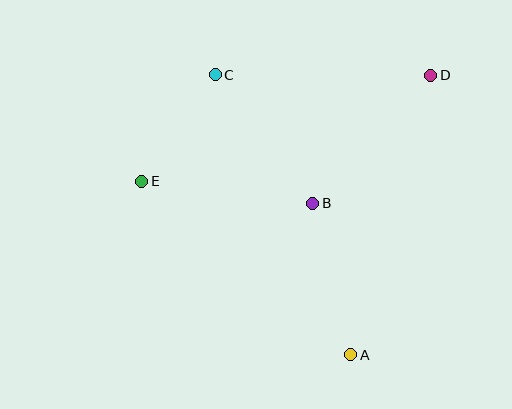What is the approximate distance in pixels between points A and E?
The distance between A and E is approximately 271 pixels.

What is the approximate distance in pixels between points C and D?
The distance between C and D is approximately 216 pixels.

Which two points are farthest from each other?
Points A and C are farthest from each other.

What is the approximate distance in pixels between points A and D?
The distance between A and D is approximately 290 pixels.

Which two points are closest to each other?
Points C and E are closest to each other.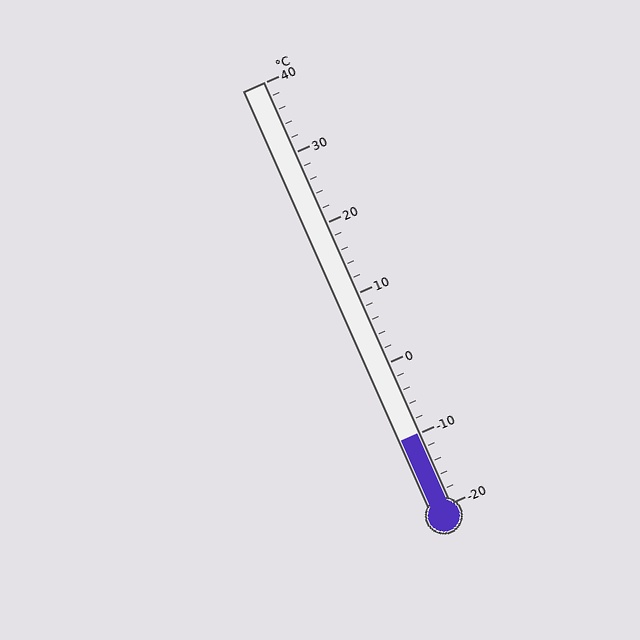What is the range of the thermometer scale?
The thermometer scale ranges from -20°C to 40°C.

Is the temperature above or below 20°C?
The temperature is below 20°C.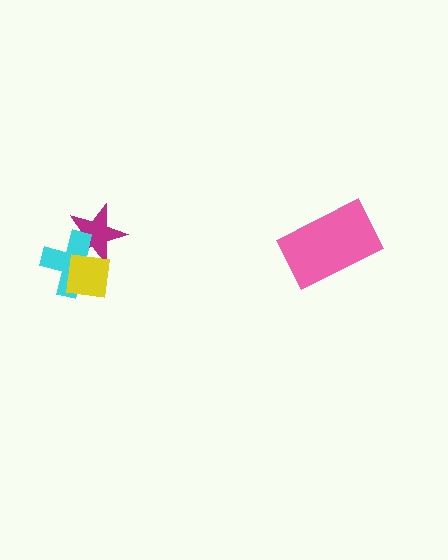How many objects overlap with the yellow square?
2 objects overlap with the yellow square.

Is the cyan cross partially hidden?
Yes, it is partially covered by another shape.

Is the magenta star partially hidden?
Yes, it is partially covered by another shape.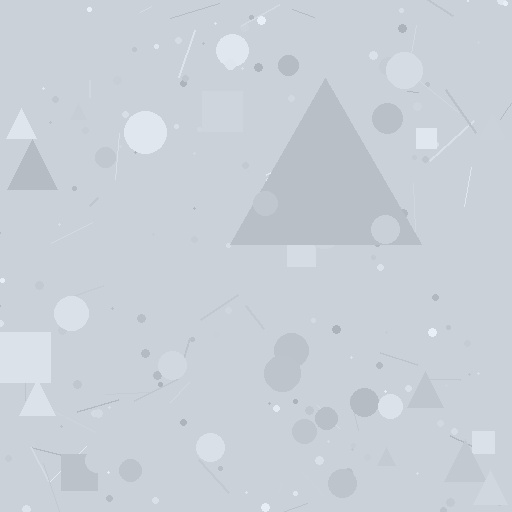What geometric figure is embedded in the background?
A triangle is embedded in the background.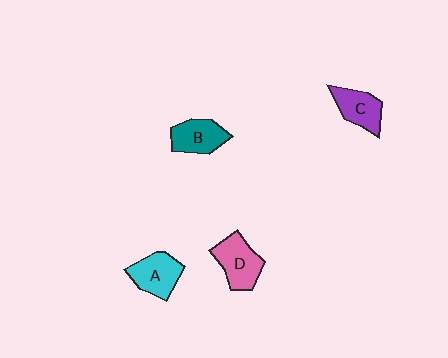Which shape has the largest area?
Shape D (pink).